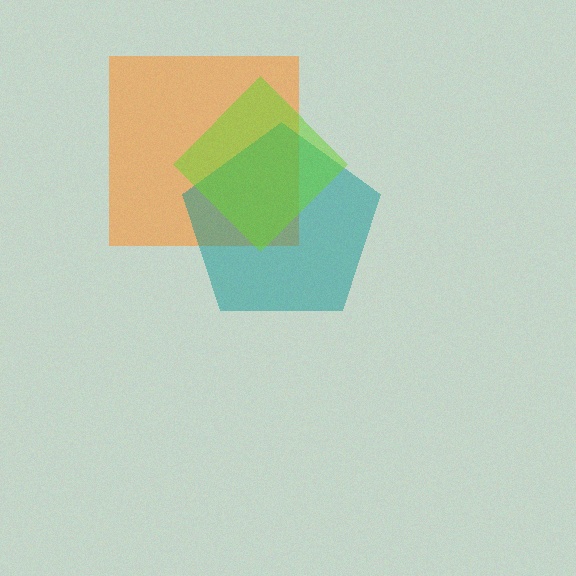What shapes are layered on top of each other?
The layered shapes are: an orange square, a teal pentagon, a lime diamond.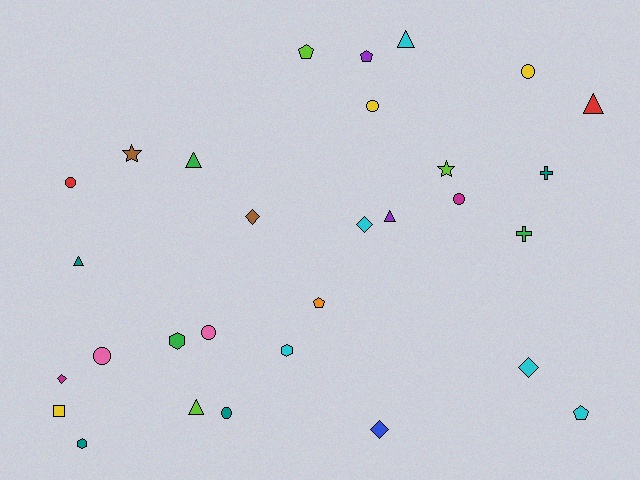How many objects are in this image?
There are 30 objects.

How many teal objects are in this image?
There are 4 teal objects.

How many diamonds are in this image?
There are 5 diamonds.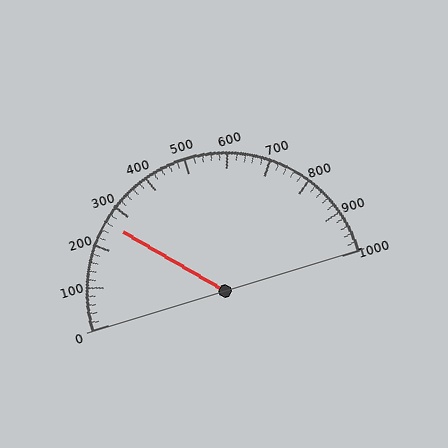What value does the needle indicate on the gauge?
The needle indicates approximately 260.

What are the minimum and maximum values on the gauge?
The gauge ranges from 0 to 1000.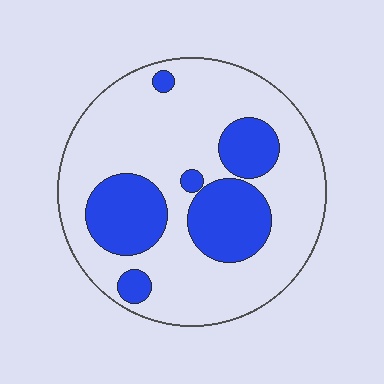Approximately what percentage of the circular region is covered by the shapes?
Approximately 30%.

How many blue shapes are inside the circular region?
6.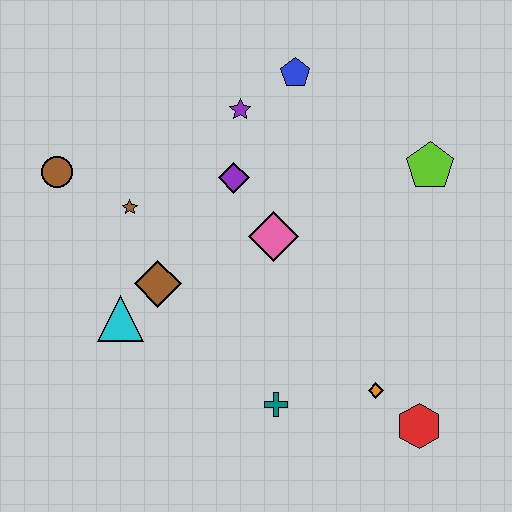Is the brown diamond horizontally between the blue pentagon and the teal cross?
No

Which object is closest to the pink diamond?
The purple diamond is closest to the pink diamond.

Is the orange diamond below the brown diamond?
Yes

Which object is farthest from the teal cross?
The blue pentagon is farthest from the teal cross.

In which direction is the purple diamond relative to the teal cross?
The purple diamond is above the teal cross.